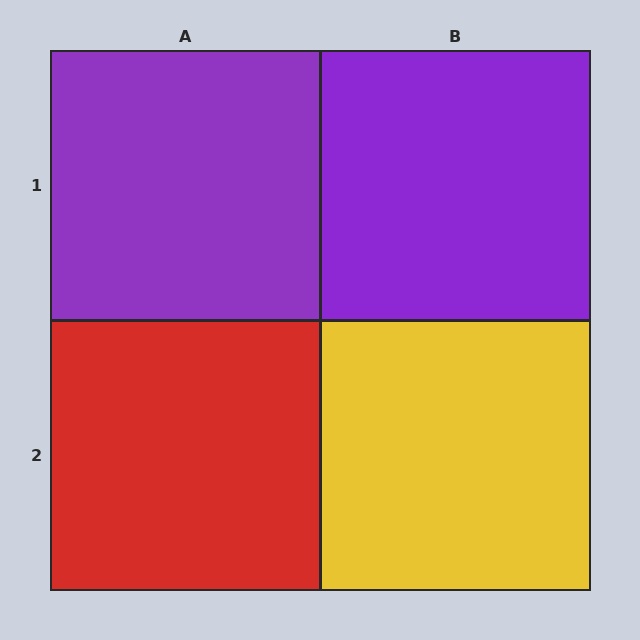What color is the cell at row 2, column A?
Red.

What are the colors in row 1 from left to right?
Purple, purple.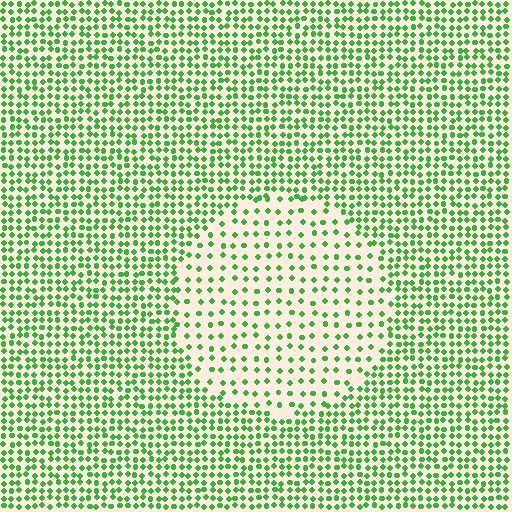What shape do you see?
I see a circle.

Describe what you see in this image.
The image contains small green elements arranged at two different densities. A circle-shaped region is visible where the elements are less densely packed than the surrounding area.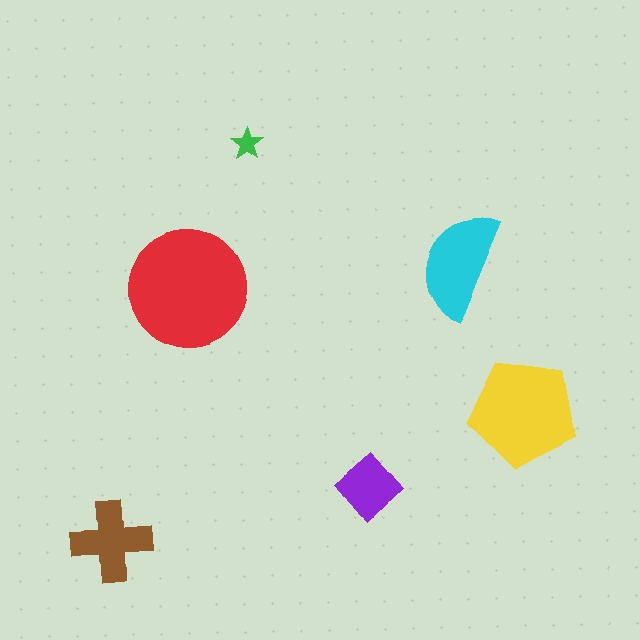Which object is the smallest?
The green star.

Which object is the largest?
The red circle.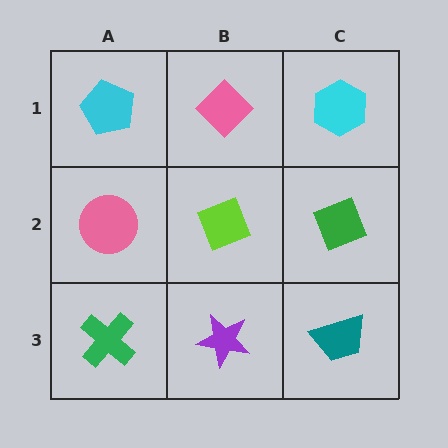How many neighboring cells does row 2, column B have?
4.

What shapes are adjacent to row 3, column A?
A pink circle (row 2, column A), a purple star (row 3, column B).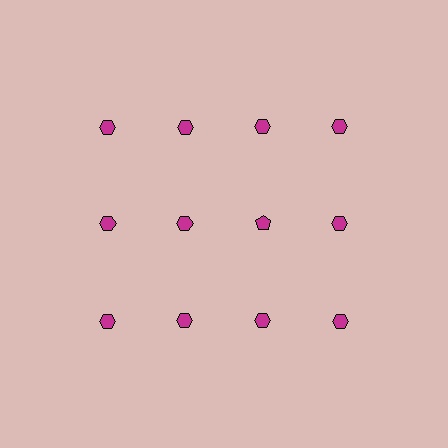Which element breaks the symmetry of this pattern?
The magenta pentagon in the second row, center column breaks the symmetry. All other shapes are magenta hexagons.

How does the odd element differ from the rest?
It has a different shape: pentagon instead of hexagon.